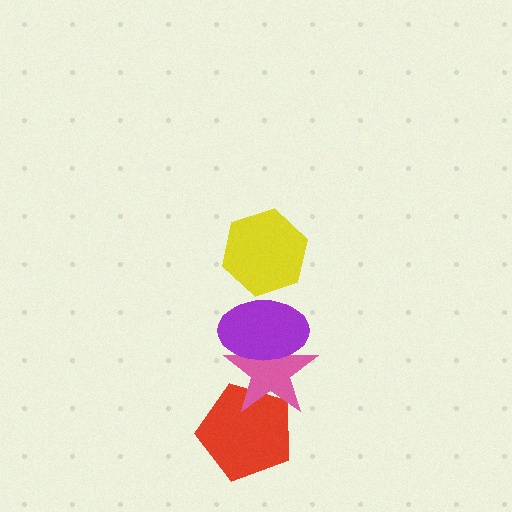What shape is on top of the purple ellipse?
The yellow hexagon is on top of the purple ellipse.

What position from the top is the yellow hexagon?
The yellow hexagon is 1st from the top.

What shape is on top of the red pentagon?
The pink star is on top of the red pentagon.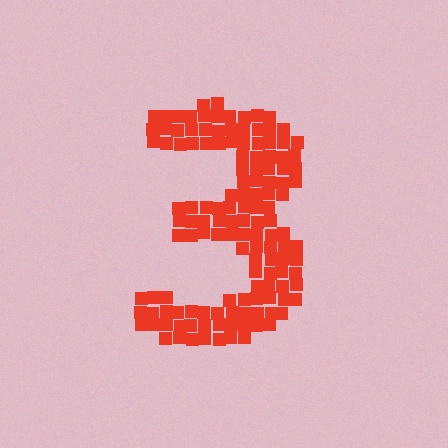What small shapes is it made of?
It is made of small squares.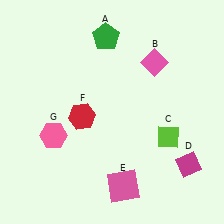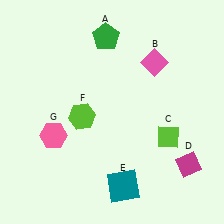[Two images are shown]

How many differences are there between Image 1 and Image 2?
There are 2 differences between the two images.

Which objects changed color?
E changed from pink to teal. F changed from red to lime.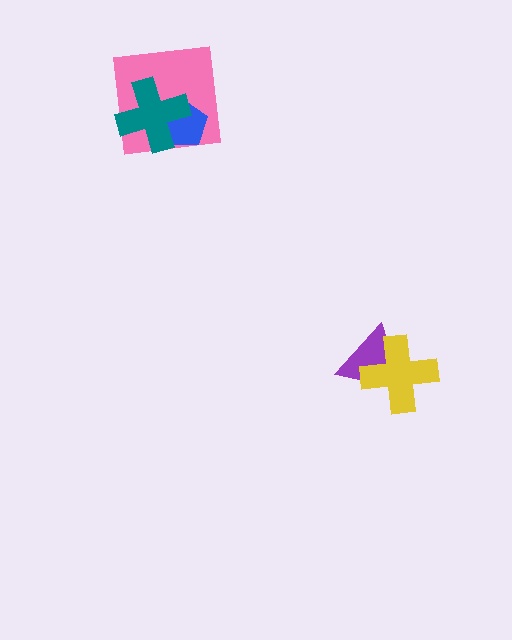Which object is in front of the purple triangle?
The yellow cross is in front of the purple triangle.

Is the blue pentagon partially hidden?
Yes, it is partially covered by another shape.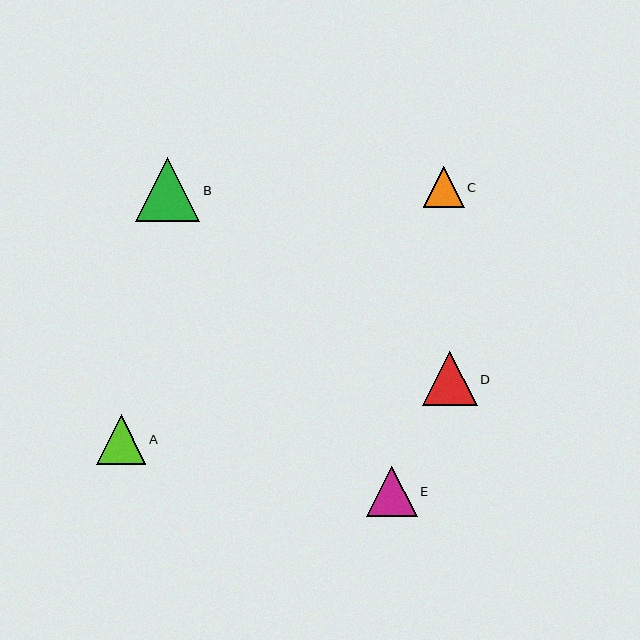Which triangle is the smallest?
Triangle C is the smallest with a size of approximately 41 pixels.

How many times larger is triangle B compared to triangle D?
Triangle B is approximately 1.2 times the size of triangle D.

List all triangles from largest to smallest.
From largest to smallest: B, D, E, A, C.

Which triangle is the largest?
Triangle B is the largest with a size of approximately 64 pixels.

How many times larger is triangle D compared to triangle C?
Triangle D is approximately 1.3 times the size of triangle C.